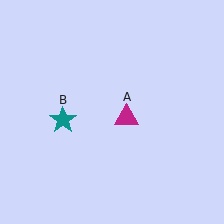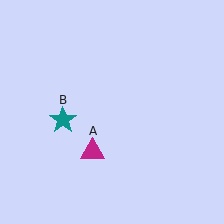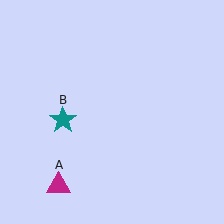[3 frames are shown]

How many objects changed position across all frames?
1 object changed position: magenta triangle (object A).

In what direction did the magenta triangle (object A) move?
The magenta triangle (object A) moved down and to the left.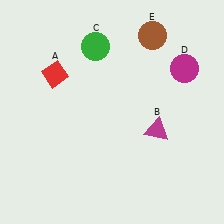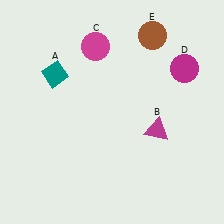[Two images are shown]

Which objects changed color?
A changed from red to teal. C changed from green to magenta.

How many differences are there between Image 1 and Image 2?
There are 2 differences between the two images.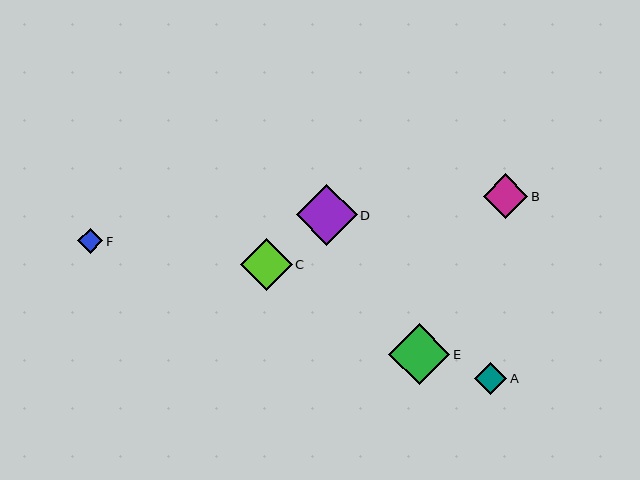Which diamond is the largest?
Diamond E is the largest with a size of approximately 61 pixels.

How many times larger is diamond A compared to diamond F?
Diamond A is approximately 1.3 times the size of diamond F.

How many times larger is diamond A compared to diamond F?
Diamond A is approximately 1.3 times the size of diamond F.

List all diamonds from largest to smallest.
From largest to smallest: E, D, C, B, A, F.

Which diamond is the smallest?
Diamond F is the smallest with a size of approximately 25 pixels.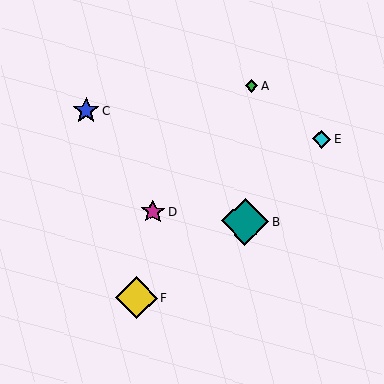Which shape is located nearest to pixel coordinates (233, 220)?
The teal diamond (labeled B) at (245, 222) is nearest to that location.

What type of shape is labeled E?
Shape E is a cyan diamond.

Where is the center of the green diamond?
The center of the green diamond is at (252, 86).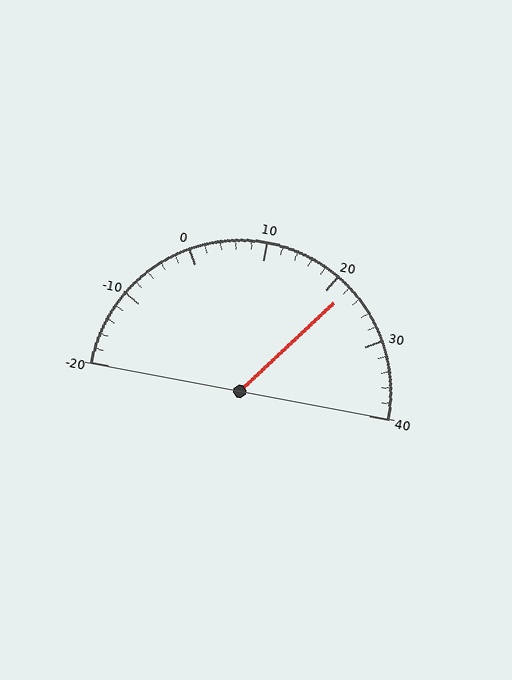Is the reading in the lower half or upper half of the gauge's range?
The reading is in the upper half of the range (-20 to 40).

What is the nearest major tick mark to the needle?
The nearest major tick mark is 20.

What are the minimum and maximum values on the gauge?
The gauge ranges from -20 to 40.